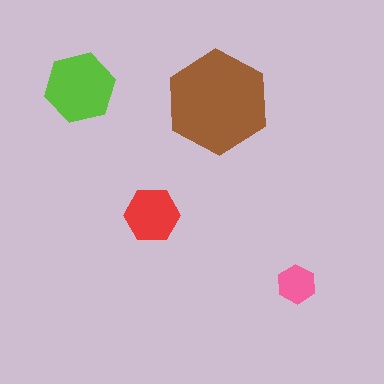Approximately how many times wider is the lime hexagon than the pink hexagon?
About 2 times wider.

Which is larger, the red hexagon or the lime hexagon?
The lime one.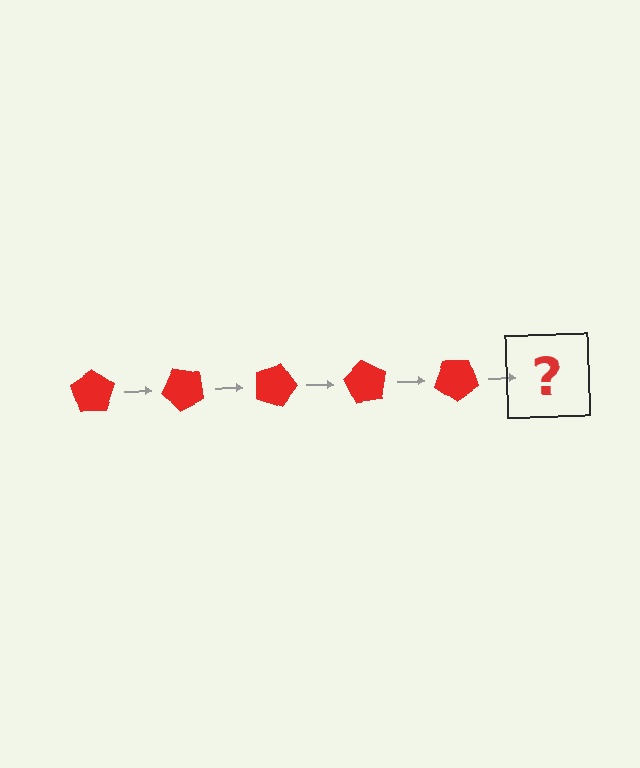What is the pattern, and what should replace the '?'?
The pattern is that the pentagon rotates 45 degrees each step. The '?' should be a red pentagon rotated 225 degrees.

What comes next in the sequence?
The next element should be a red pentagon rotated 225 degrees.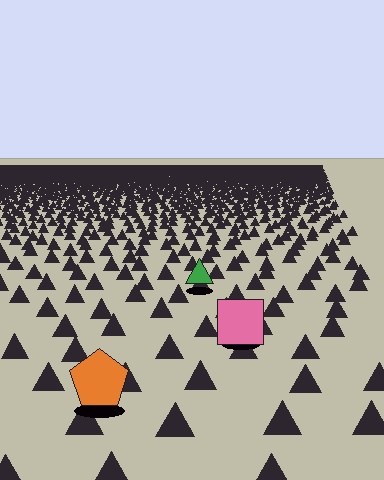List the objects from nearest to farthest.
From nearest to farthest: the orange pentagon, the pink square, the green triangle.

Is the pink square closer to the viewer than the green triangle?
Yes. The pink square is closer — you can tell from the texture gradient: the ground texture is coarser near it.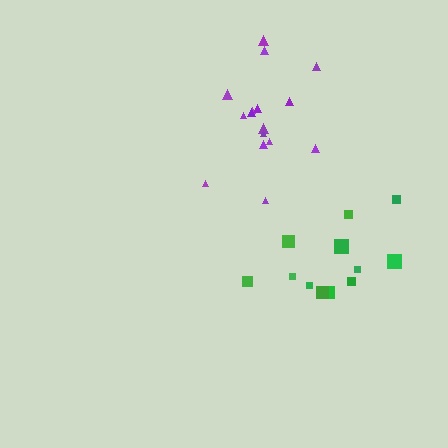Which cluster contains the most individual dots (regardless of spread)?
Purple (16).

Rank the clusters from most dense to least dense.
purple, green.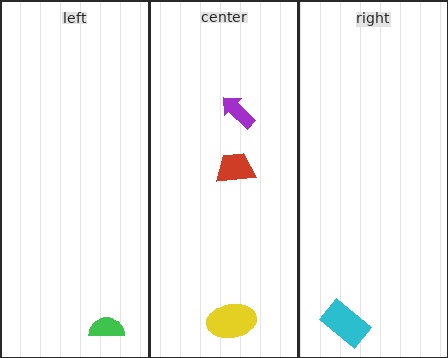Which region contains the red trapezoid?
The center region.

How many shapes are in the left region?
1.